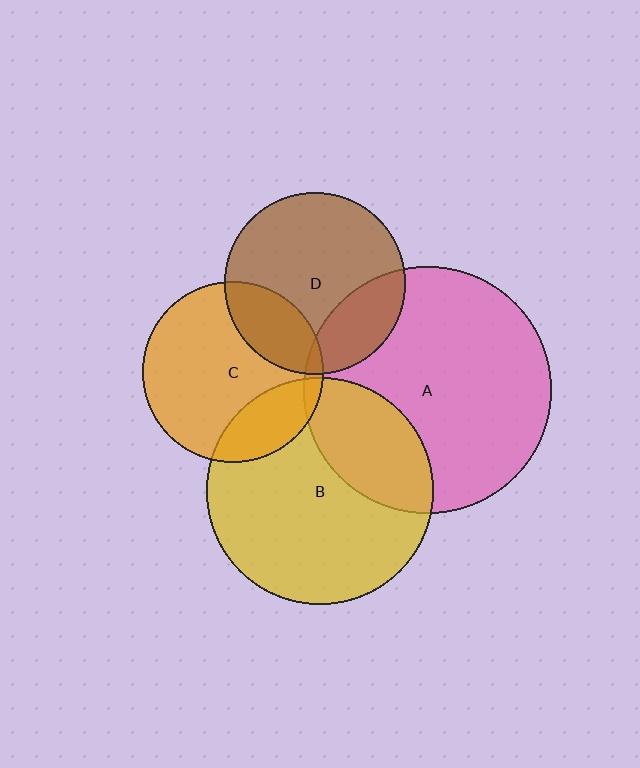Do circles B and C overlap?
Yes.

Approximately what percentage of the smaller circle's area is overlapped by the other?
Approximately 20%.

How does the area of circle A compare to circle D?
Approximately 1.9 times.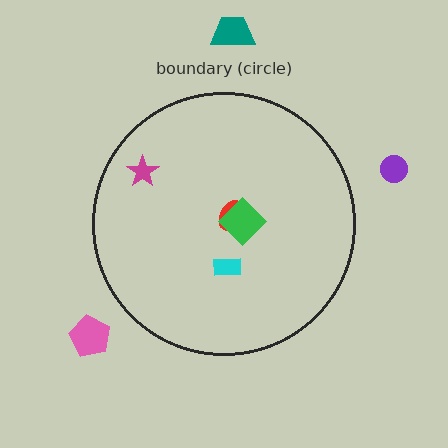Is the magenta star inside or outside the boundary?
Inside.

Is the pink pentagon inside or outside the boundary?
Outside.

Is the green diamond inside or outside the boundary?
Inside.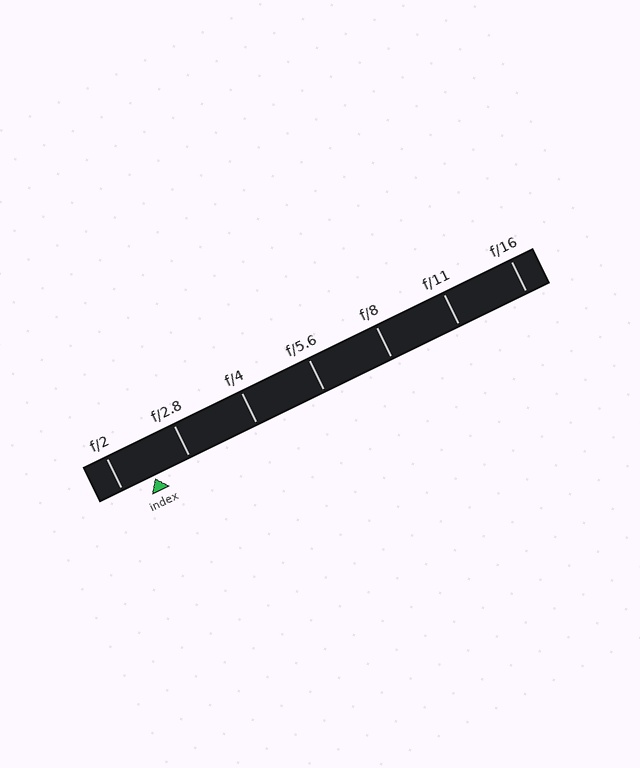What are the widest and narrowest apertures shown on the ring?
The widest aperture shown is f/2 and the narrowest is f/16.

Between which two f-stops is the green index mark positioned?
The index mark is between f/2 and f/2.8.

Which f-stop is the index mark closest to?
The index mark is closest to f/2.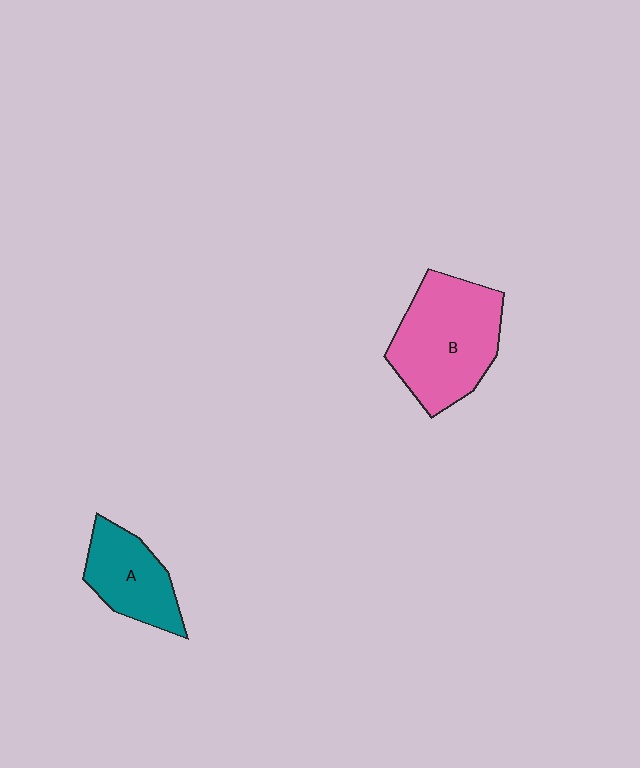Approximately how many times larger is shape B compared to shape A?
Approximately 1.7 times.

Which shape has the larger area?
Shape B (pink).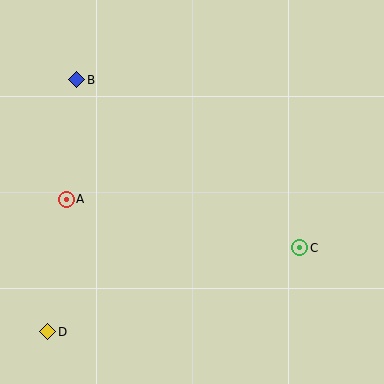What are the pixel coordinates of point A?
Point A is at (66, 199).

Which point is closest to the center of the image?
Point C at (300, 248) is closest to the center.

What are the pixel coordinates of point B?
Point B is at (77, 80).